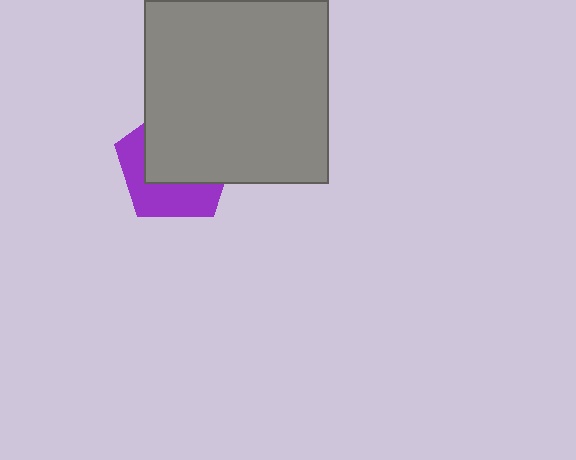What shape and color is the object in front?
The object in front is a gray square.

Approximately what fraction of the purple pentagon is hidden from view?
Roughly 58% of the purple pentagon is hidden behind the gray square.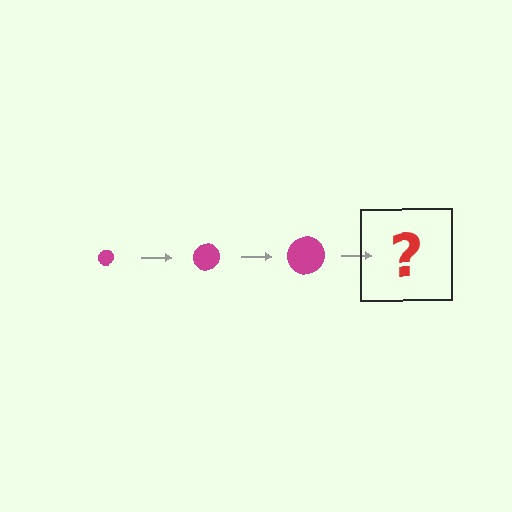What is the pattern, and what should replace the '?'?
The pattern is that the circle gets progressively larger each step. The '?' should be a magenta circle, larger than the previous one.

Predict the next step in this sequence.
The next step is a magenta circle, larger than the previous one.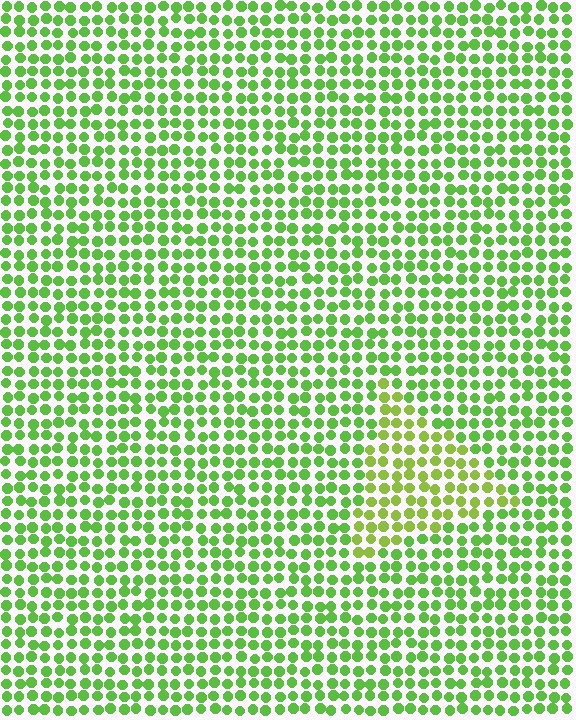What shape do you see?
I see a triangle.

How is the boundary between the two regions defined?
The boundary is defined purely by a slight shift in hue (about 24 degrees). Spacing, size, and orientation are identical on both sides.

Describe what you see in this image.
The image is filled with small lime elements in a uniform arrangement. A triangle-shaped region is visible where the elements are tinted to a slightly different hue, forming a subtle color boundary.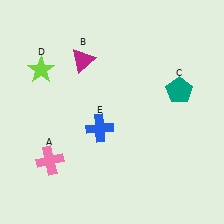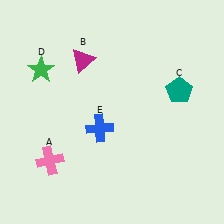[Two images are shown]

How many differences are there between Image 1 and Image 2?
There is 1 difference between the two images.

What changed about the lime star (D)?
In Image 1, D is lime. In Image 2, it changed to green.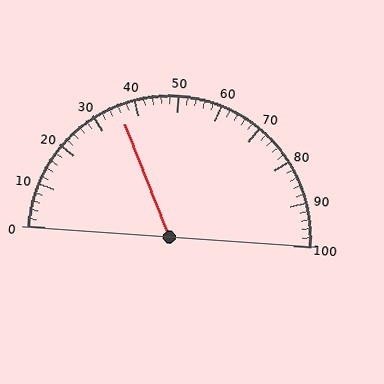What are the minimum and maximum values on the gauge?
The gauge ranges from 0 to 100.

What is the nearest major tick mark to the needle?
The nearest major tick mark is 40.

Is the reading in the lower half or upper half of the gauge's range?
The reading is in the lower half of the range (0 to 100).